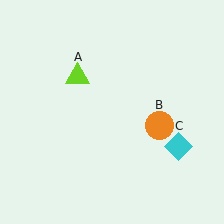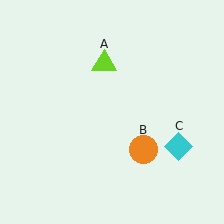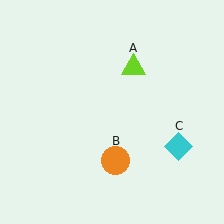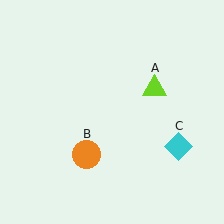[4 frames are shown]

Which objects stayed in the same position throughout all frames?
Cyan diamond (object C) remained stationary.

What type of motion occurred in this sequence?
The lime triangle (object A), orange circle (object B) rotated clockwise around the center of the scene.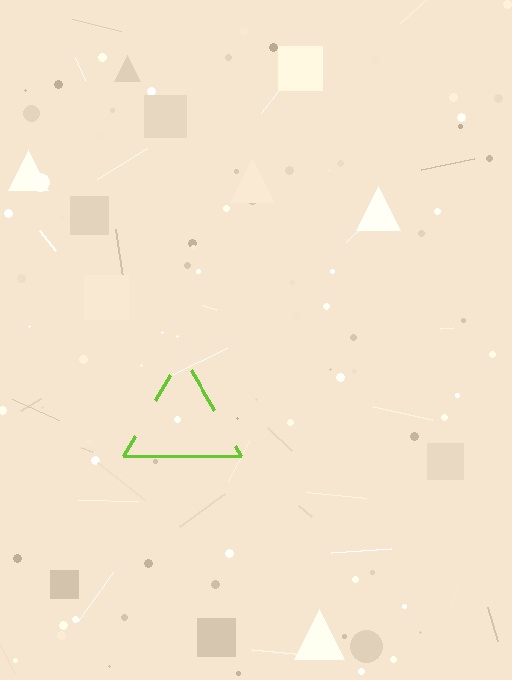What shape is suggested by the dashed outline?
The dashed outline suggests a triangle.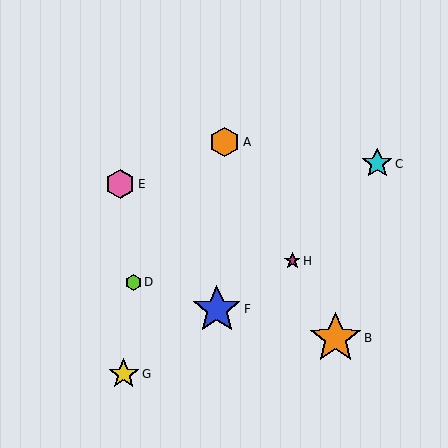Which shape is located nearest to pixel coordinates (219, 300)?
The blue star (labeled F) at (217, 309) is nearest to that location.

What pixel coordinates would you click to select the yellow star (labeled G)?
Click at (124, 374) to select the yellow star G.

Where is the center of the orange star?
The center of the orange star is at (335, 338).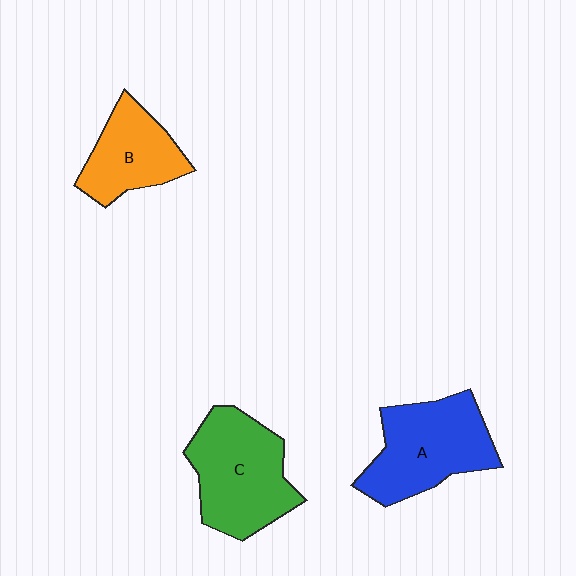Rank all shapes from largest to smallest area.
From largest to smallest: C (green), A (blue), B (orange).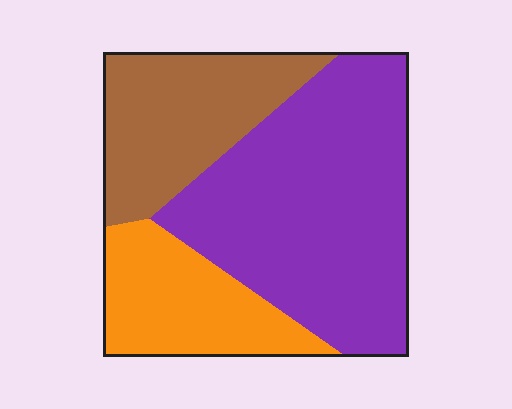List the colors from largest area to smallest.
From largest to smallest: purple, brown, orange.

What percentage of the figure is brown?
Brown covers 26% of the figure.